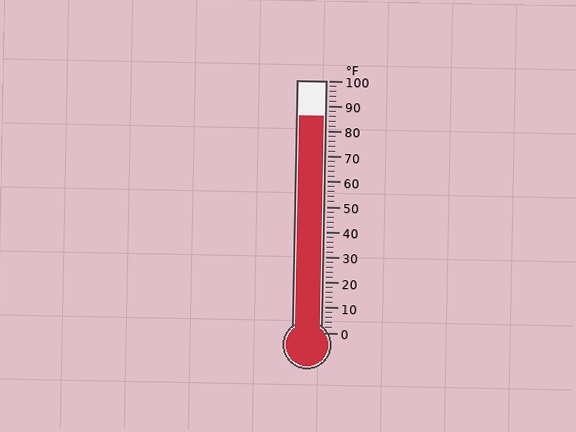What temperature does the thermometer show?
The thermometer shows approximately 86°F.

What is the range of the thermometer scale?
The thermometer scale ranges from 0°F to 100°F.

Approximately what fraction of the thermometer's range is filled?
The thermometer is filled to approximately 85% of its range.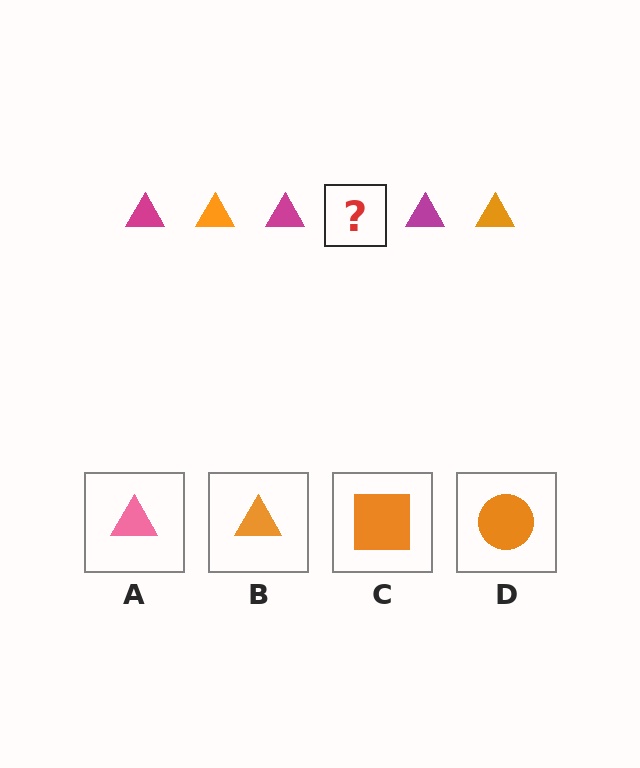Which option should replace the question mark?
Option B.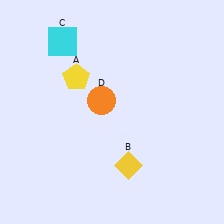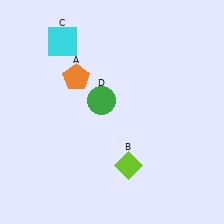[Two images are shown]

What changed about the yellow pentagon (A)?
In Image 1, A is yellow. In Image 2, it changed to orange.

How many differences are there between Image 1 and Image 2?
There are 3 differences between the two images.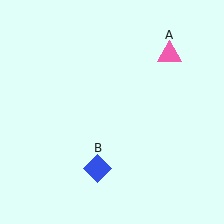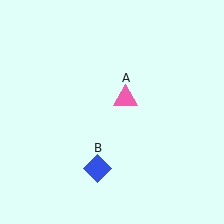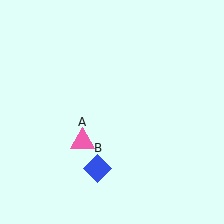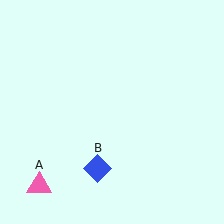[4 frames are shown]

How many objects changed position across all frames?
1 object changed position: pink triangle (object A).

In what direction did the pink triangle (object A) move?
The pink triangle (object A) moved down and to the left.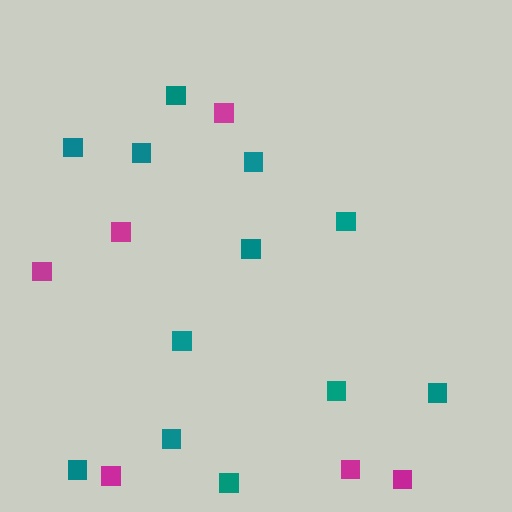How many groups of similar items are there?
There are 2 groups: one group of teal squares (12) and one group of magenta squares (6).